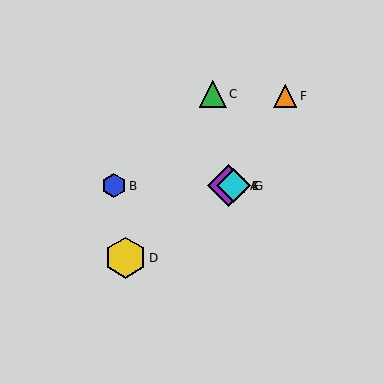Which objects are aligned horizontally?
Objects A, B, E, G are aligned horizontally.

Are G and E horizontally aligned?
Yes, both are at y≈186.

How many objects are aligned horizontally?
4 objects (A, B, E, G) are aligned horizontally.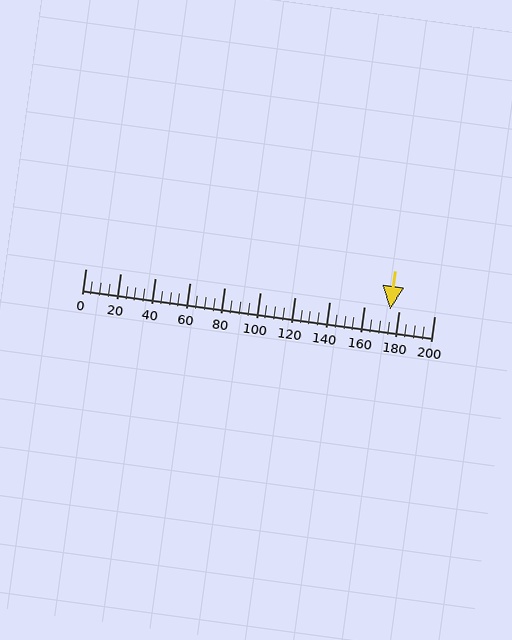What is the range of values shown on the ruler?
The ruler shows values from 0 to 200.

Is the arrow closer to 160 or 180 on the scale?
The arrow is closer to 180.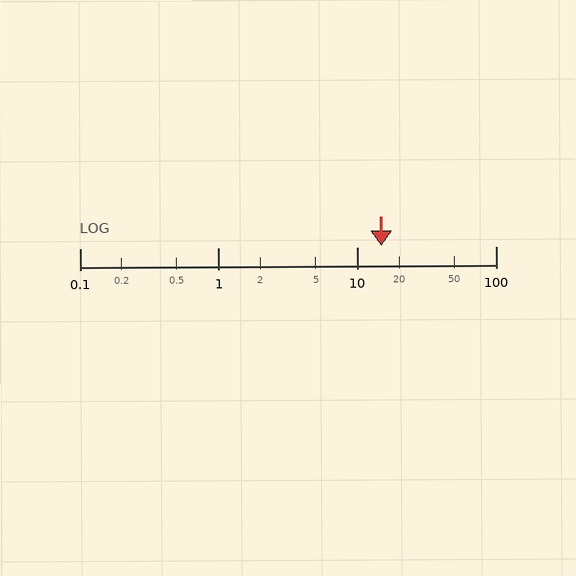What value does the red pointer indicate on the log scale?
The pointer indicates approximately 15.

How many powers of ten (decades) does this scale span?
The scale spans 3 decades, from 0.1 to 100.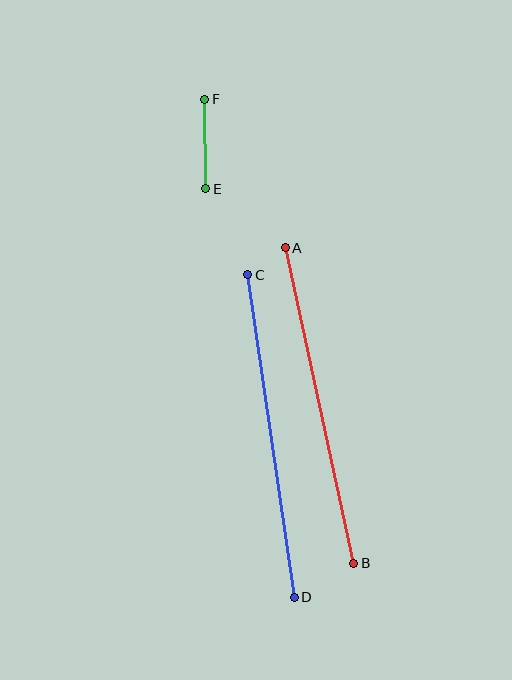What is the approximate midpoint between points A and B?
The midpoint is at approximately (319, 406) pixels.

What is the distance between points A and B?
The distance is approximately 323 pixels.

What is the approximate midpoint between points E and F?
The midpoint is at approximately (205, 144) pixels.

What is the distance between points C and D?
The distance is approximately 326 pixels.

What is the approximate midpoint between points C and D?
The midpoint is at approximately (271, 436) pixels.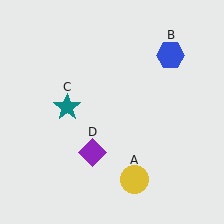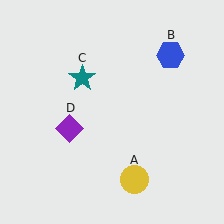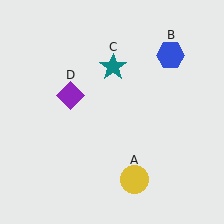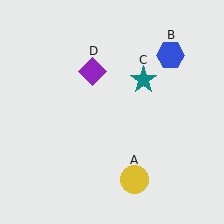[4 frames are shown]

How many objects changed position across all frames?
2 objects changed position: teal star (object C), purple diamond (object D).